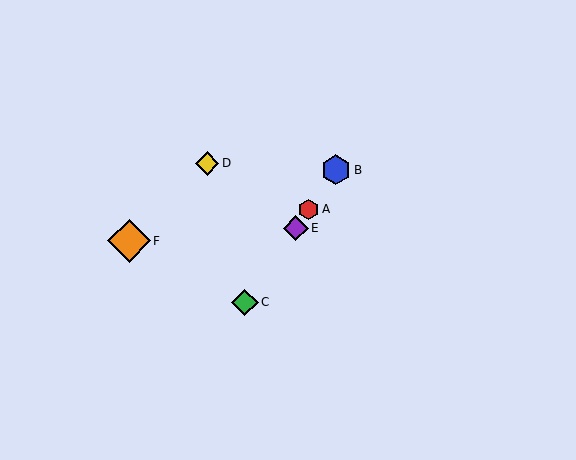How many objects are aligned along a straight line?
4 objects (A, B, C, E) are aligned along a straight line.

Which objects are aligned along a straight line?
Objects A, B, C, E are aligned along a straight line.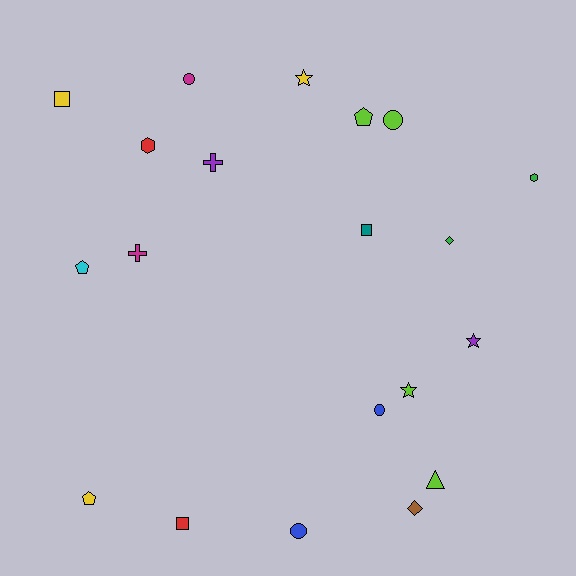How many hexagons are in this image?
There are 2 hexagons.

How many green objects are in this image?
There are 2 green objects.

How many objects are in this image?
There are 20 objects.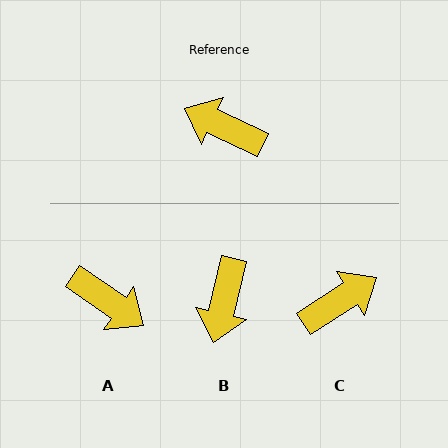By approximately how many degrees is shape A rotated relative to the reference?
Approximately 170 degrees counter-clockwise.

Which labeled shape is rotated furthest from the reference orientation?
A, about 170 degrees away.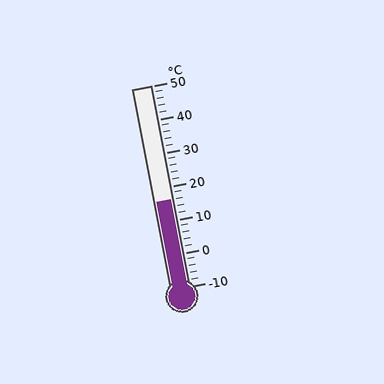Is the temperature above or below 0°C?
The temperature is above 0°C.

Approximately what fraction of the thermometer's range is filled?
The thermometer is filled to approximately 45% of its range.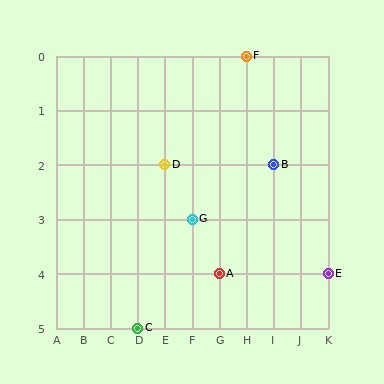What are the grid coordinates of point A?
Point A is at grid coordinates (G, 4).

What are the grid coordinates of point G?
Point G is at grid coordinates (F, 3).